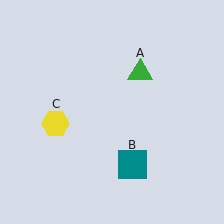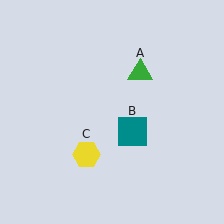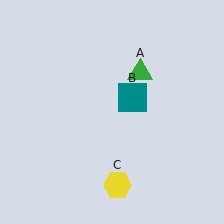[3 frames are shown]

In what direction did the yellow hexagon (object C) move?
The yellow hexagon (object C) moved down and to the right.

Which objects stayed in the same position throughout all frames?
Green triangle (object A) remained stationary.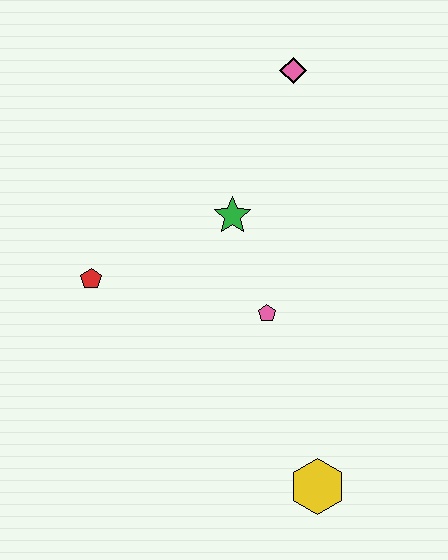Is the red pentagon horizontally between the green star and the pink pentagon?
No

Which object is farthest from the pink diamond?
The yellow hexagon is farthest from the pink diamond.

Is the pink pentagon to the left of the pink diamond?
Yes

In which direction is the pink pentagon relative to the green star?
The pink pentagon is below the green star.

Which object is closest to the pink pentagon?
The green star is closest to the pink pentagon.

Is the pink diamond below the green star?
No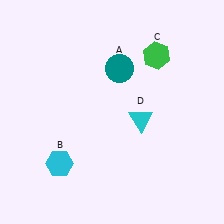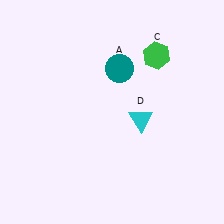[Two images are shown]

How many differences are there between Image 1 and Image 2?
There is 1 difference between the two images.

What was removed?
The cyan hexagon (B) was removed in Image 2.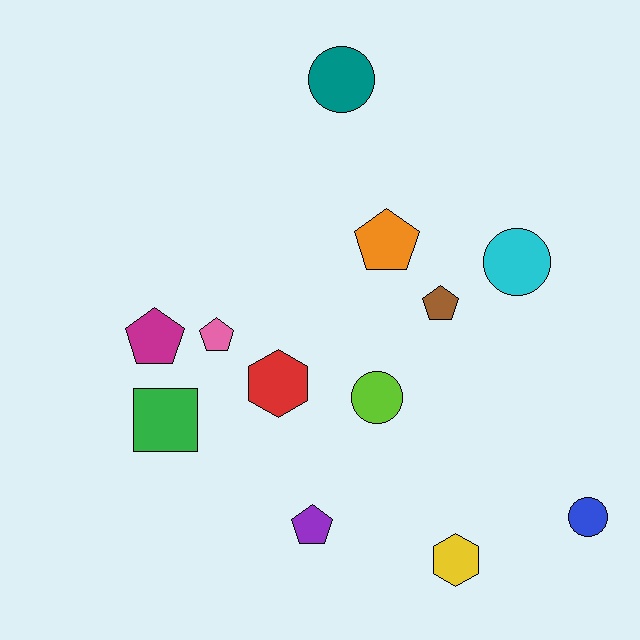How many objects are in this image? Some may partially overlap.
There are 12 objects.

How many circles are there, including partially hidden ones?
There are 4 circles.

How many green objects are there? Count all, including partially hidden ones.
There is 1 green object.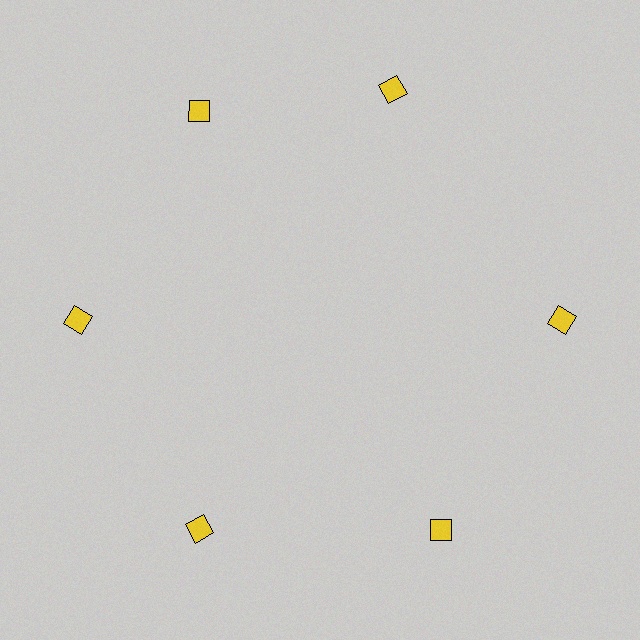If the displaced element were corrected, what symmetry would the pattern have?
It would have 6-fold rotational symmetry — the pattern would map onto itself every 60 degrees.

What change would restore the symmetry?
The symmetry would be restored by rotating it back into even spacing with its neighbors so that all 6 diamonds sit at equal angles and equal distance from the center.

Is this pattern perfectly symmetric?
No. The 6 yellow diamonds are arranged in a ring, but one element near the 1 o'clock position is rotated out of alignment along the ring, breaking the 6-fold rotational symmetry.